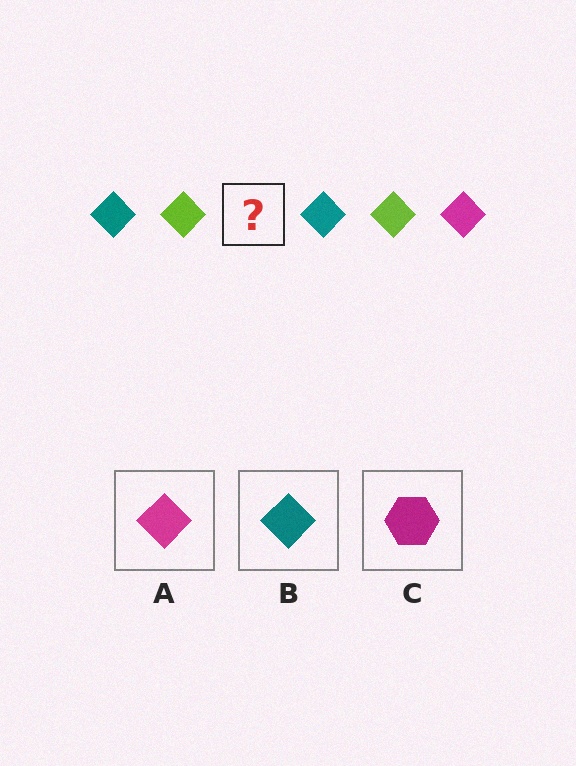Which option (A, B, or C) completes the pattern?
A.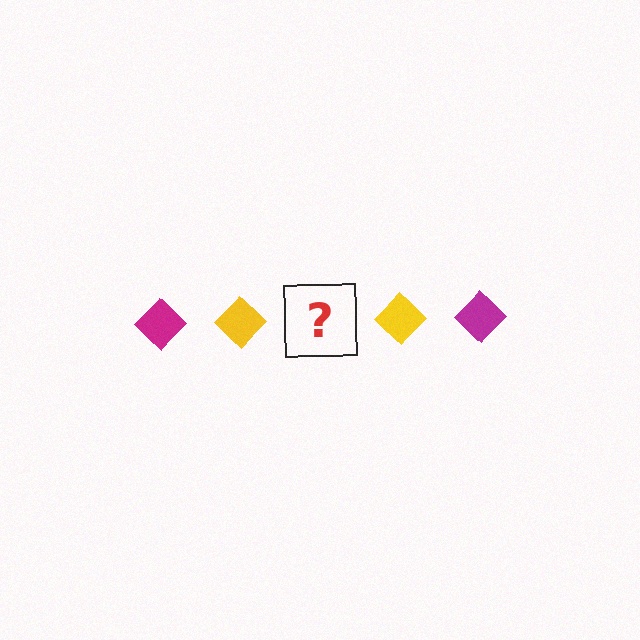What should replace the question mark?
The question mark should be replaced with a magenta diamond.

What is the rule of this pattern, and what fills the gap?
The rule is that the pattern cycles through magenta, yellow diamonds. The gap should be filled with a magenta diamond.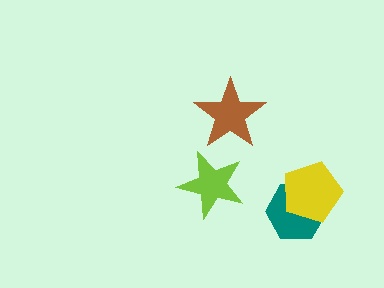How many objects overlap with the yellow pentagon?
1 object overlaps with the yellow pentagon.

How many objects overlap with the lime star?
0 objects overlap with the lime star.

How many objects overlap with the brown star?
0 objects overlap with the brown star.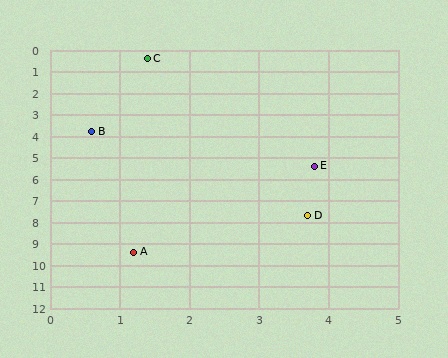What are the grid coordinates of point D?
Point D is at approximately (3.7, 7.7).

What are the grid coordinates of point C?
Point C is at approximately (1.4, 0.4).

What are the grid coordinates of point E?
Point E is at approximately (3.8, 5.4).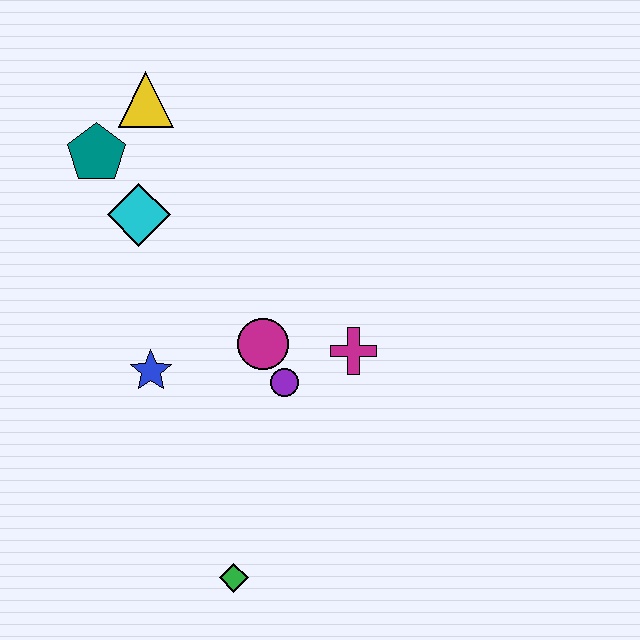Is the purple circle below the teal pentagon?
Yes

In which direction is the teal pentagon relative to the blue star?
The teal pentagon is above the blue star.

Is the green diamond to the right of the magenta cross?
No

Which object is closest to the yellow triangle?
The teal pentagon is closest to the yellow triangle.